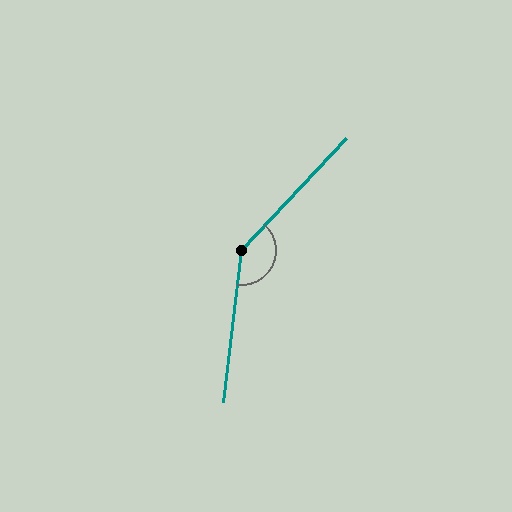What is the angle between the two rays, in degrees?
Approximately 144 degrees.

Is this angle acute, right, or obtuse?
It is obtuse.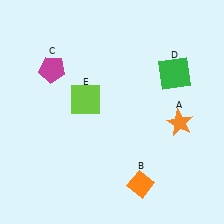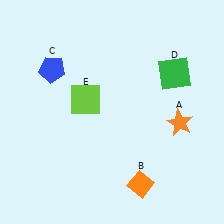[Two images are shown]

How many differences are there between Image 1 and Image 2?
There is 1 difference between the two images.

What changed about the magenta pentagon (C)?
In Image 1, C is magenta. In Image 2, it changed to blue.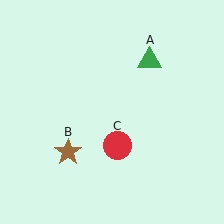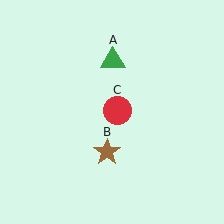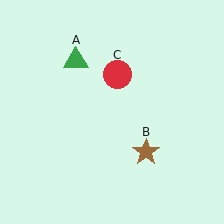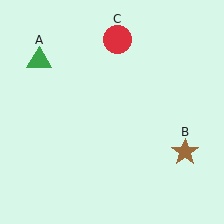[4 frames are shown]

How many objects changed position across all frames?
3 objects changed position: green triangle (object A), brown star (object B), red circle (object C).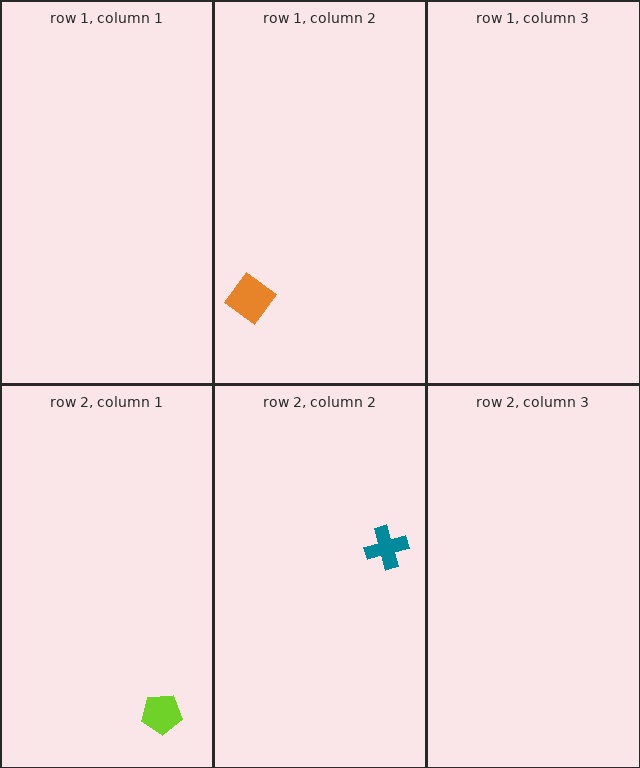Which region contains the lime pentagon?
The row 2, column 1 region.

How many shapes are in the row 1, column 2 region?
1.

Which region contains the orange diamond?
The row 1, column 2 region.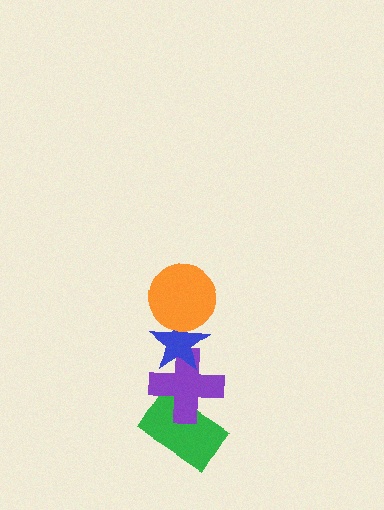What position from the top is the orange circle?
The orange circle is 1st from the top.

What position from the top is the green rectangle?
The green rectangle is 4th from the top.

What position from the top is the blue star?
The blue star is 2nd from the top.